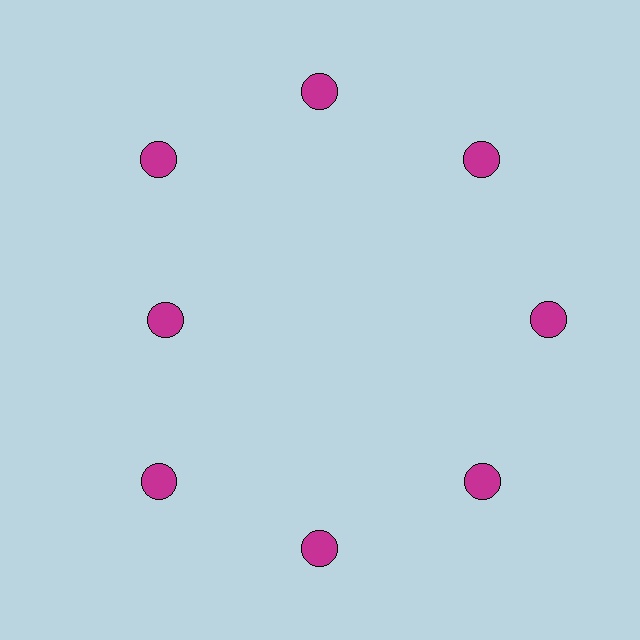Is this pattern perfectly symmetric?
No. The 8 magenta circles are arranged in a ring, but one element near the 9 o'clock position is pulled inward toward the center, breaking the 8-fold rotational symmetry.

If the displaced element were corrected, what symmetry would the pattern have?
It would have 8-fold rotational symmetry — the pattern would map onto itself every 45 degrees.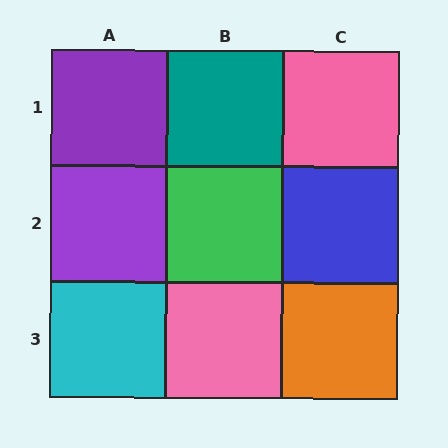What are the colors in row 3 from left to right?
Cyan, pink, orange.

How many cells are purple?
2 cells are purple.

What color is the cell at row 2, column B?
Green.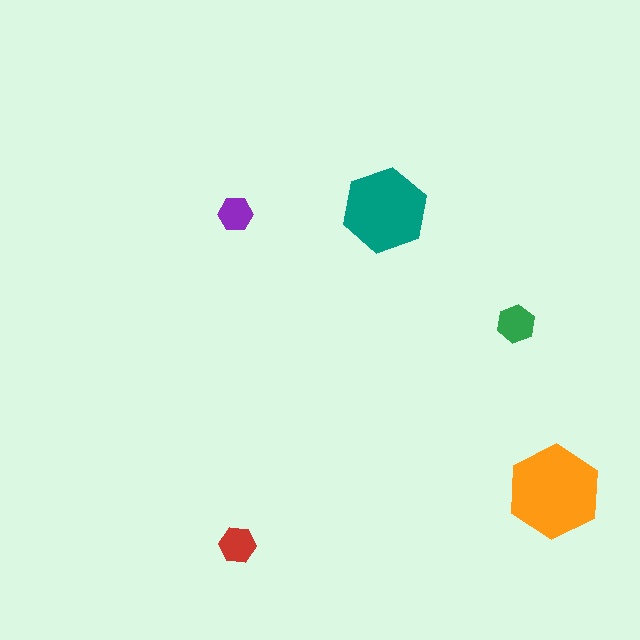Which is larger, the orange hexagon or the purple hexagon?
The orange one.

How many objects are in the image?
There are 5 objects in the image.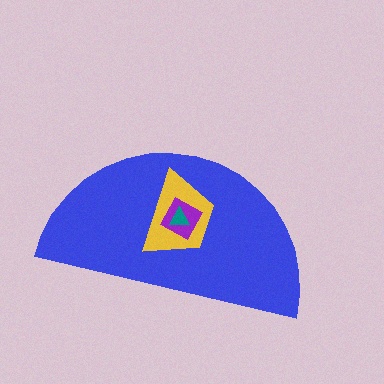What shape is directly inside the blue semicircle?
The yellow trapezoid.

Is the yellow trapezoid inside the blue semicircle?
Yes.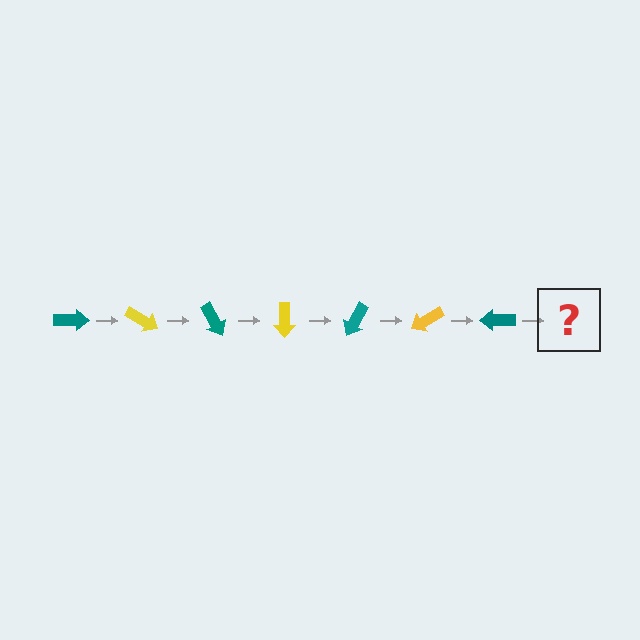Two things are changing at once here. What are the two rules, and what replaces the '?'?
The two rules are that it rotates 30 degrees each step and the color cycles through teal and yellow. The '?' should be a yellow arrow, rotated 210 degrees from the start.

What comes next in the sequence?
The next element should be a yellow arrow, rotated 210 degrees from the start.